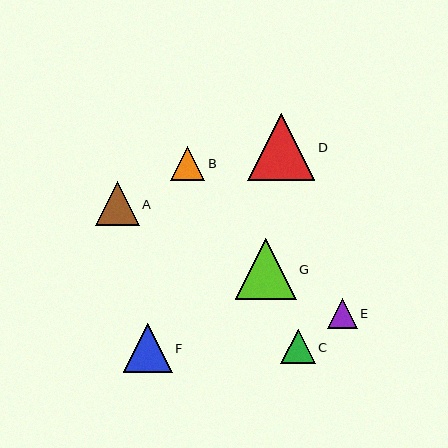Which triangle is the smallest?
Triangle E is the smallest with a size of approximately 30 pixels.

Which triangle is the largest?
Triangle D is the largest with a size of approximately 67 pixels.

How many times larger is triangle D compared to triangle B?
Triangle D is approximately 2.0 times the size of triangle B.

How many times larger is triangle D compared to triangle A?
Triangle D is approximately 1.5 times the size of triangle A.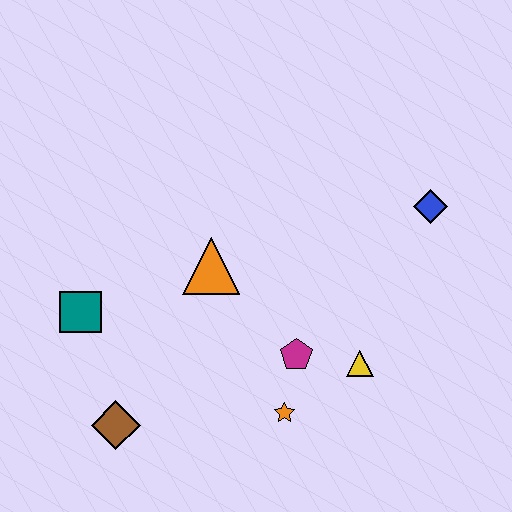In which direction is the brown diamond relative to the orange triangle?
The brown diamond is below the orange triangle.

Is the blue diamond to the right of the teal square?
Yes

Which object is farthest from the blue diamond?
The brown diamond is farthest from the blue diamond.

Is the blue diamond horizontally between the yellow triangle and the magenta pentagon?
No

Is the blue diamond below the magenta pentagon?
No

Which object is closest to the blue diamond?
The yellow triangle is closest to the blue diamond.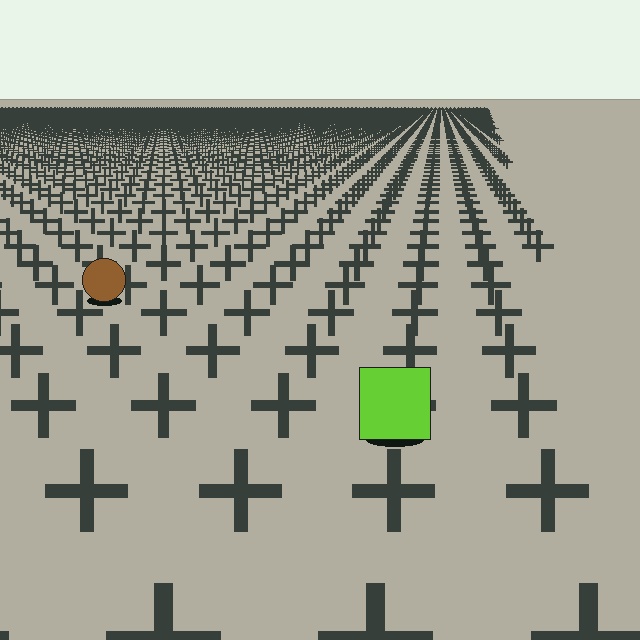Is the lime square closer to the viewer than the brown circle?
Yes. The lime square is closer — you can tell from the texture gradient: the ground texture is coarser near it.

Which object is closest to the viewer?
The lime square is closest. The texture marks near it are larger and more spread out.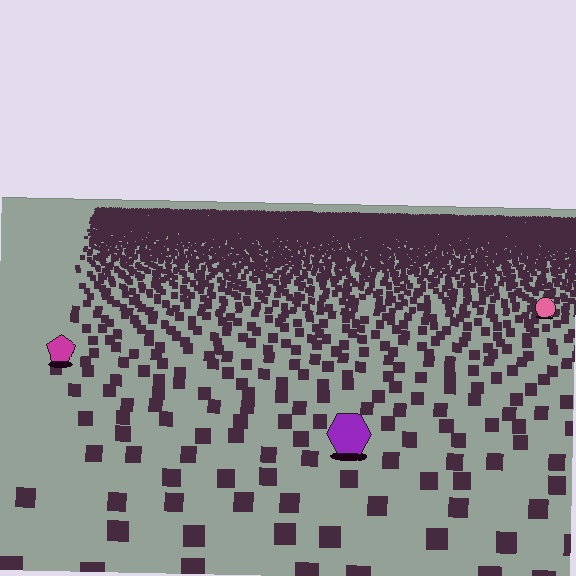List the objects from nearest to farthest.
From nearest to farthest: the purple hexagon, the magenta pentagon, the pink circle.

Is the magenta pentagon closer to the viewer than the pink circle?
Yes. The magenta pentagon is closer — you can tell from the texture gradient: the ground texture is coarser near it.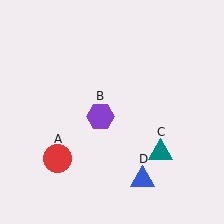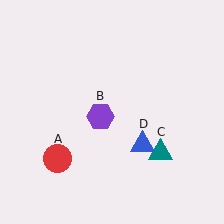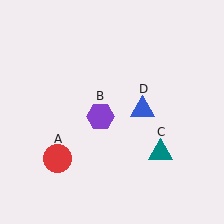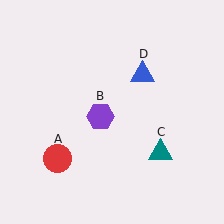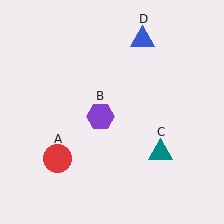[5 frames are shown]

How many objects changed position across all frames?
1 object changed position: blue triangle (object D).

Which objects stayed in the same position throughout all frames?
Red circle (object A) and purple hexagon (object B) and teal triangle (object C) remained stationary.